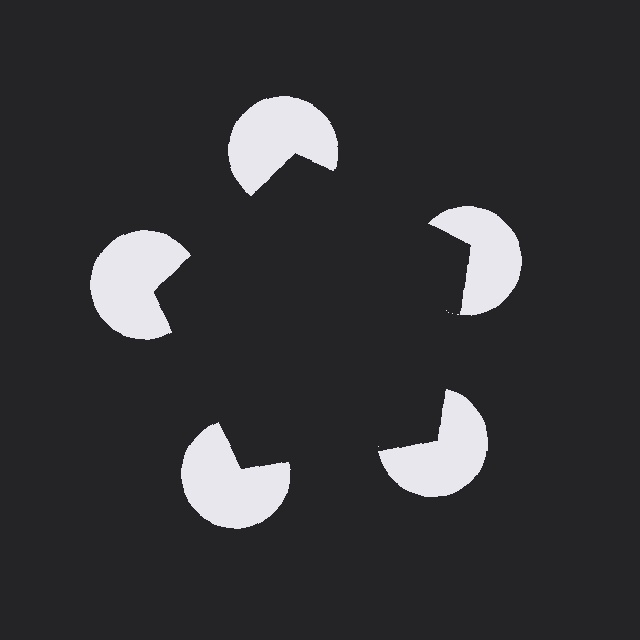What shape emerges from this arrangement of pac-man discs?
An illusory pentagon — its edges are inferred from the aligned wedge cuts in the pac-man discs, not physically drawn.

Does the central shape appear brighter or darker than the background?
It typically appears slightly darker than the background, even though no actual brightness change is drawn.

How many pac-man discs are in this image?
There are 5 — one at each vertex of the illusory pentagon.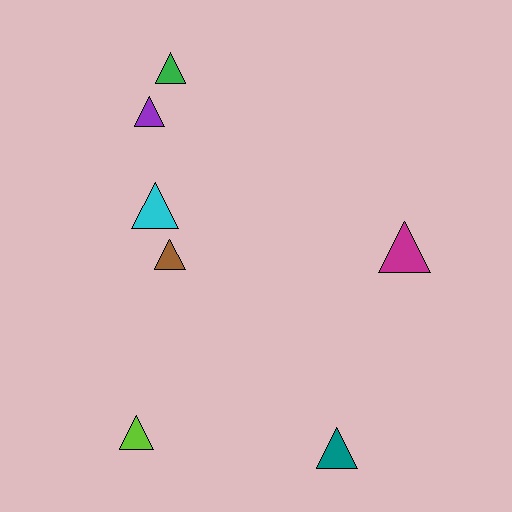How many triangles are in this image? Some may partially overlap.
There are 7 triangles.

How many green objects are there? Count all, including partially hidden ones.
There is 1 green object.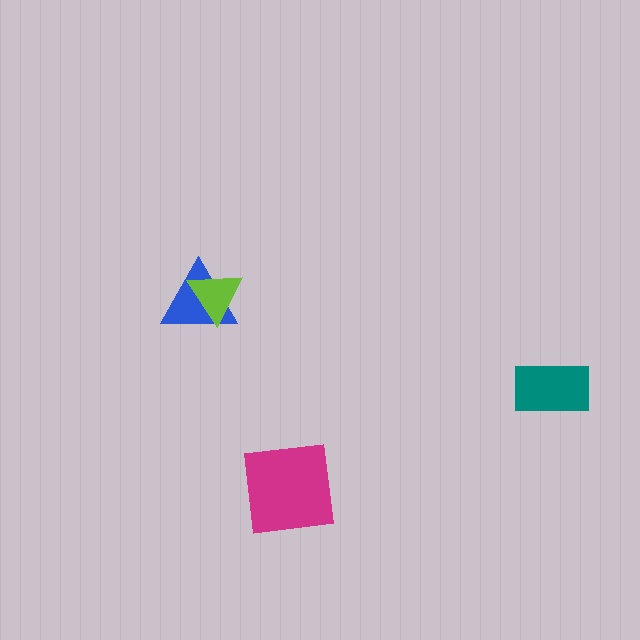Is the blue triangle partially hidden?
Yes, it is partially covered by another shape.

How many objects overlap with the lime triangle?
1 object overlaps with the lime triangle.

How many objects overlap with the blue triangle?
1 object overlaps with the blue triangle.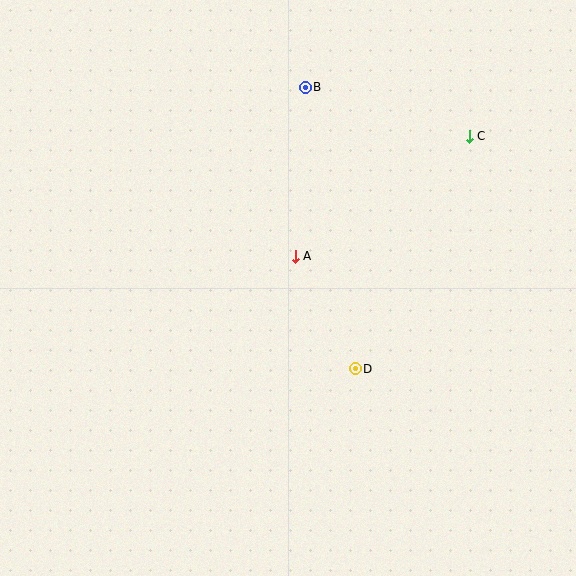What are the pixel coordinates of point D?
Point D is at (355, 369).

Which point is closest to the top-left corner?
Point B is closest to the top-left corner.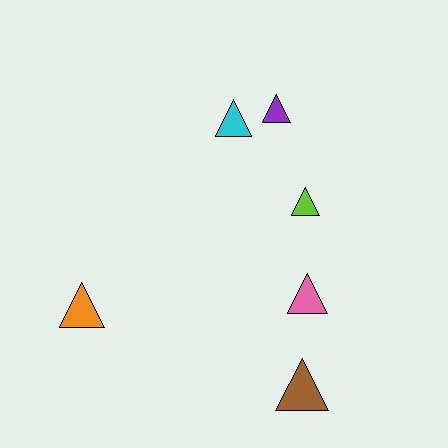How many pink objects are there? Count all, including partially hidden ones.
There is 1 pink object.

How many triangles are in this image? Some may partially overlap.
There are 6 triangles.